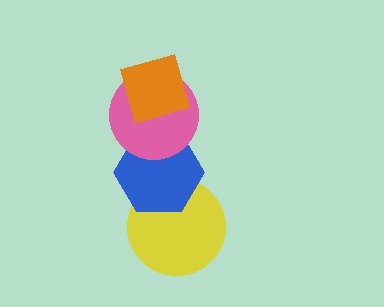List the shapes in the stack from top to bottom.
From top to bottom: the orange diamond, the pink circle, the blue hexagon, the yellow circle.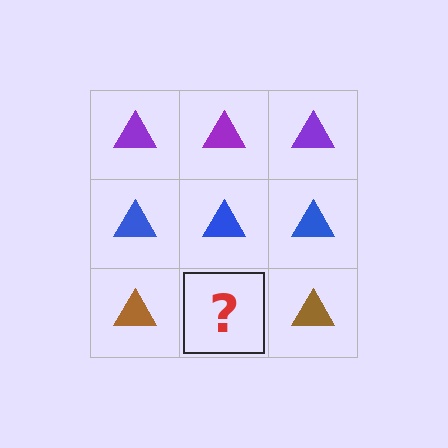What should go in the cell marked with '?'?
The missing cell should contain a brown triangle.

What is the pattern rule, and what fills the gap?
The rule is that each row has a consistent color. The gap should be filled with a brown triangle.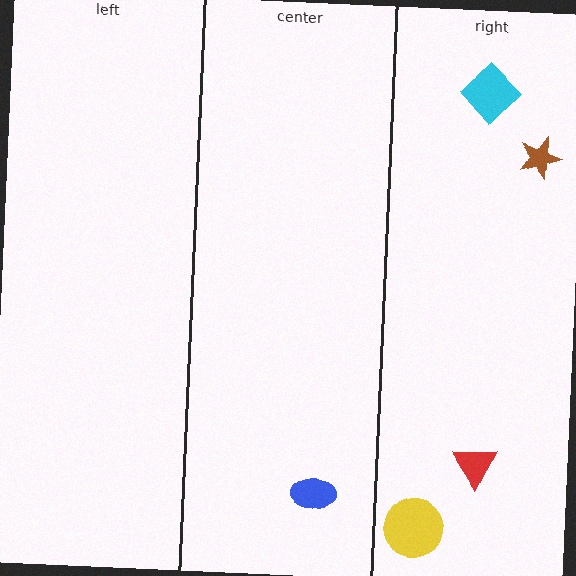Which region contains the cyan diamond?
The right region.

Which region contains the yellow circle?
The right region.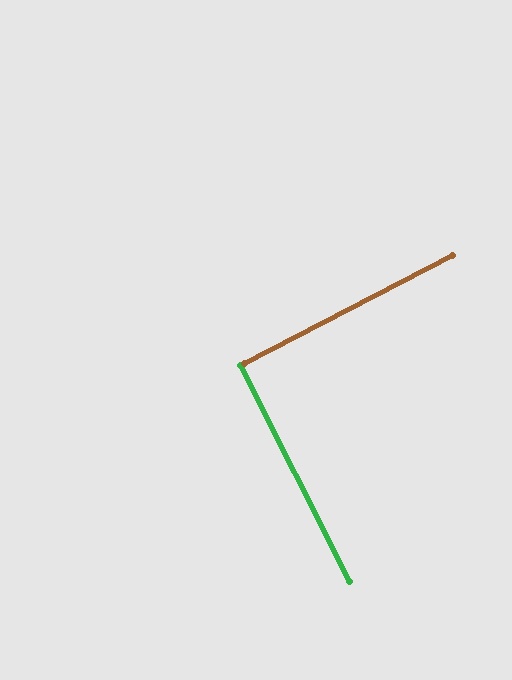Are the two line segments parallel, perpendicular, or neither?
Perpendicular — they meet at approximately 90°.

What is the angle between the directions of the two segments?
Approximately 90 degrees.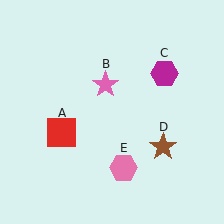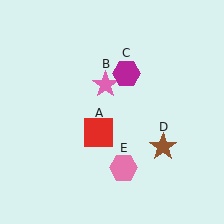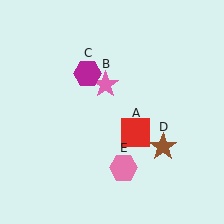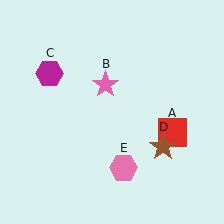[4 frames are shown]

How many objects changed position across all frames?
2 objects changed position: red square (object A), magenta hexagon (object C).